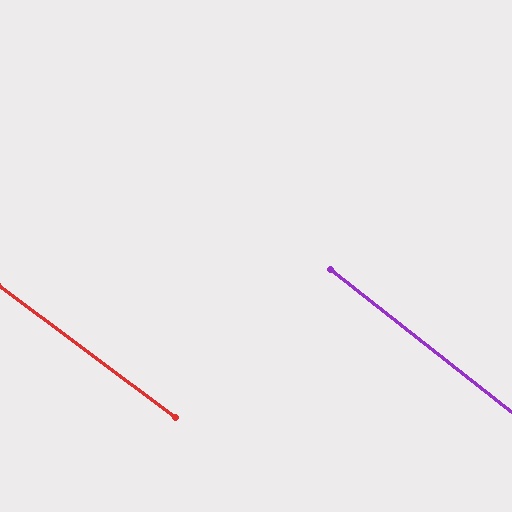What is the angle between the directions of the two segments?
Approximately 1 degree.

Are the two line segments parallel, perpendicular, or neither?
Parallel — their directions differ by only 1.4°.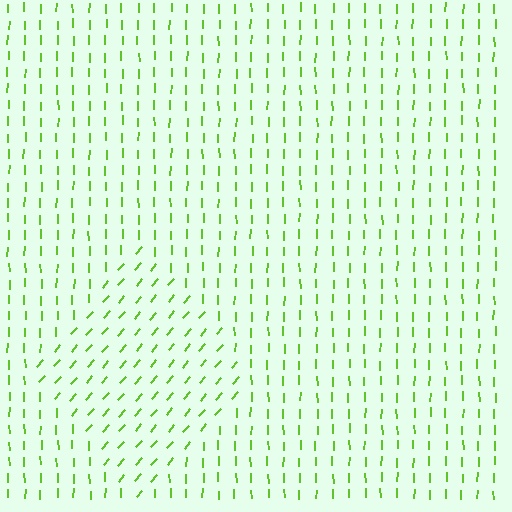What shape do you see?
I see a diamond.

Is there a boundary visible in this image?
Yes, there is a texture boundary formed by a change in line orientation.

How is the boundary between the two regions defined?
The boundary is defined purely by a change in line orientation (approximately 40 degrees difference). All lines are the same color and thickness.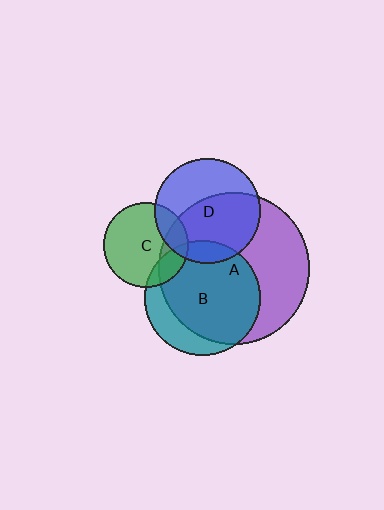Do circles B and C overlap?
Yes.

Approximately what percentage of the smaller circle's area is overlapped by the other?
Approximately 15%.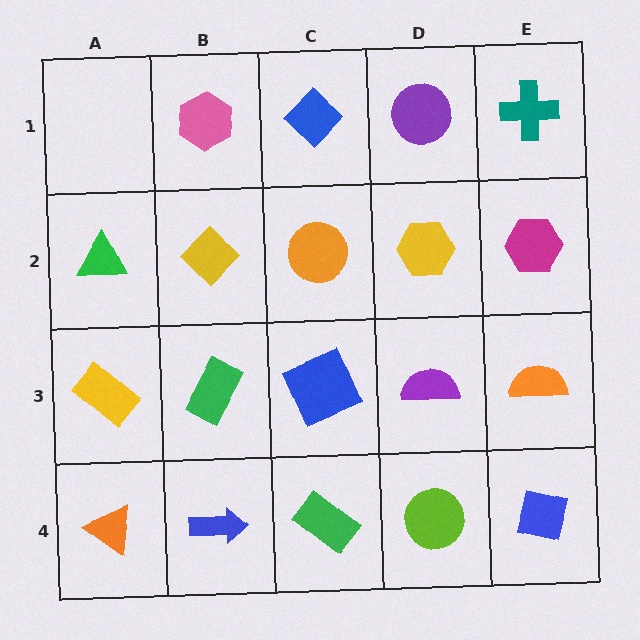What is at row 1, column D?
A purple circle.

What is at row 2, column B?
A yellow diamond.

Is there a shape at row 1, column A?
No, that cell is empty.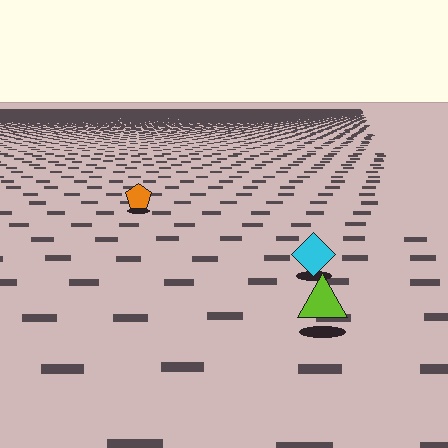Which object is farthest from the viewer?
The orange pentagon is farthest from the viewer. It appears smaller and the ground texture around it is denser.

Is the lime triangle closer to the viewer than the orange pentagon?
Yes. The lime triangle is closer — you can tell from the texture gradient: the ground texture is coarser near it.